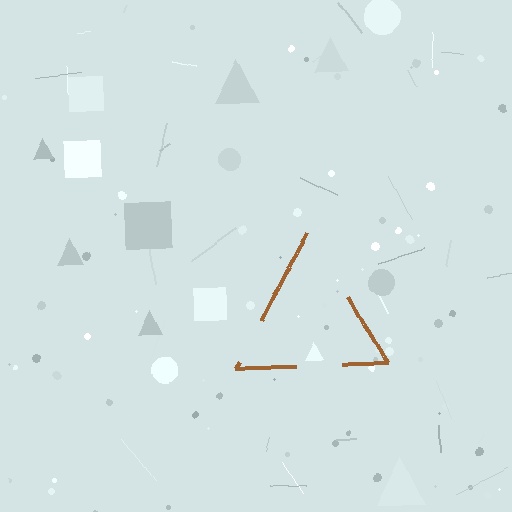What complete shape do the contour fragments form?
The contour fragments form a triangle.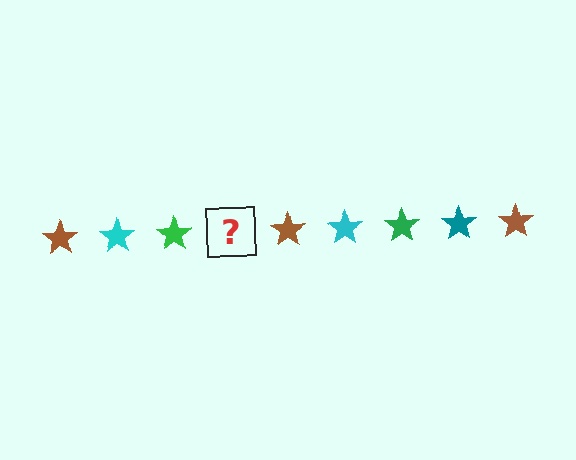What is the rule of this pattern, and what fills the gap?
The rule is that the pattern cycles through brown, cyan, green, teal stars. The gap should be filled with a teal star.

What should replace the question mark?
The question mark should be replaced with a teal star.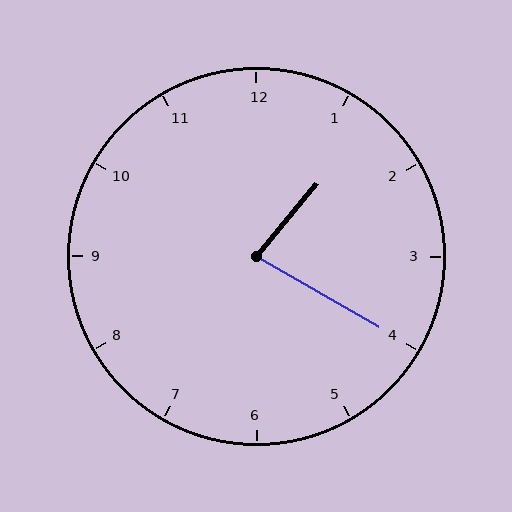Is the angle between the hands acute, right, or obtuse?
It is acute.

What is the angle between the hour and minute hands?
Approximately 80 degrees.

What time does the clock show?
1:20.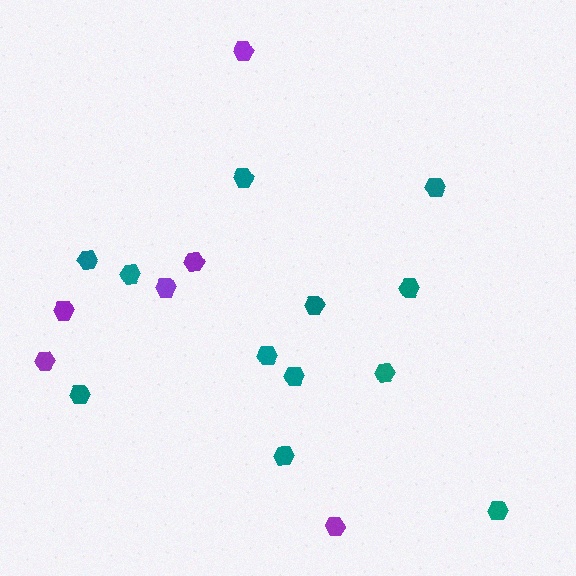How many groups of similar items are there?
There are 2 groups: one group of teal hexagons (12) and one group of purple hexagons (6).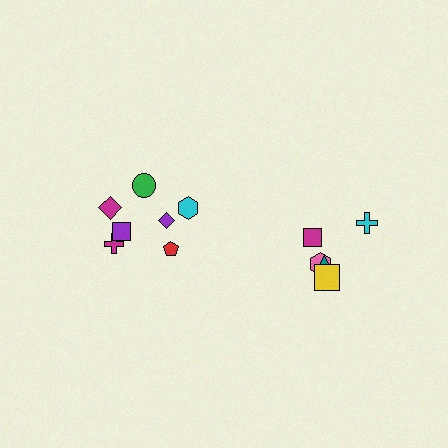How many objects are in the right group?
There are 5 objects.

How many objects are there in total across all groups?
There are 12 objects.